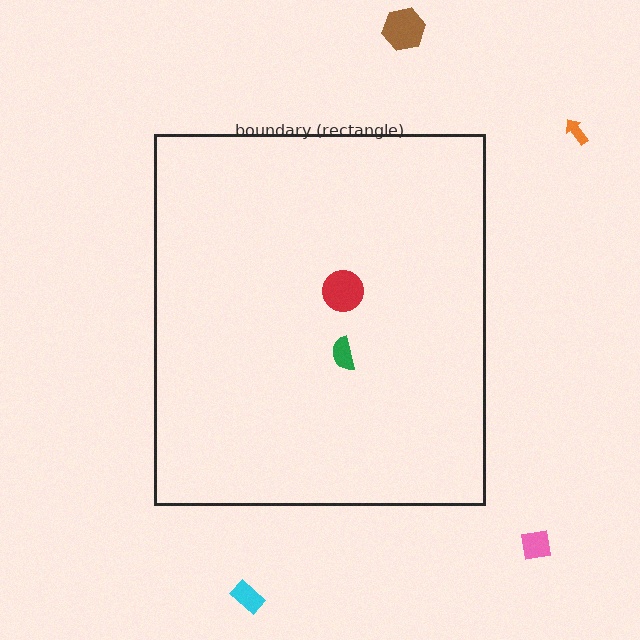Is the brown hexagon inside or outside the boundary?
Outside.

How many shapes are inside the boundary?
2 inside, 4 outside.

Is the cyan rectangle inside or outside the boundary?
Outside.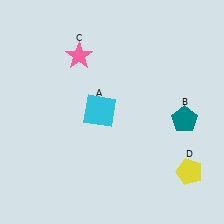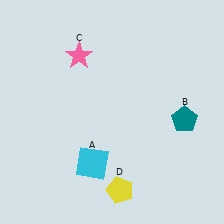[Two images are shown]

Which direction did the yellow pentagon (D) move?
The yellow pentagon (D) moved left.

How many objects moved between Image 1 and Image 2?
2 objects moved between the two images.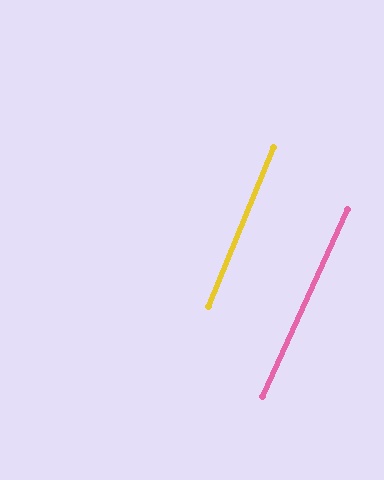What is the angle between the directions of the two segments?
Approximately 2 degrees.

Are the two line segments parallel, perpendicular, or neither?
Parallel — their directions differ by only 2.0°.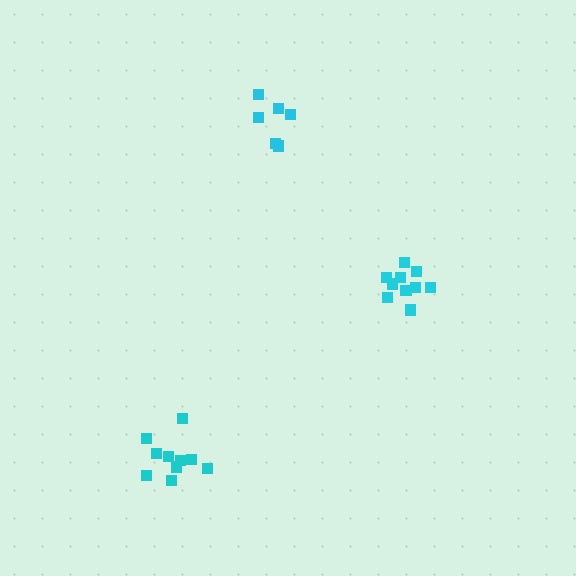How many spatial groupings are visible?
There are 3 spatial groupings.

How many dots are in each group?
Group 1: 10 dots, Group 2: 10 dots, Group 3: 6 dots (26 total).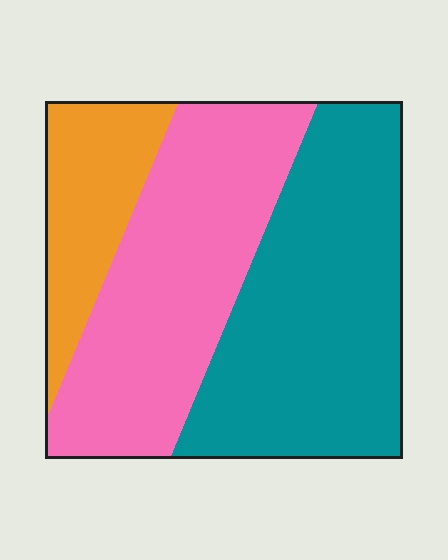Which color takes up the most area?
Teal, at roughly 45%.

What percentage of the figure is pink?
Pink takes up about two fifths (2/5) of the figure.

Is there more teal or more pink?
Teal.